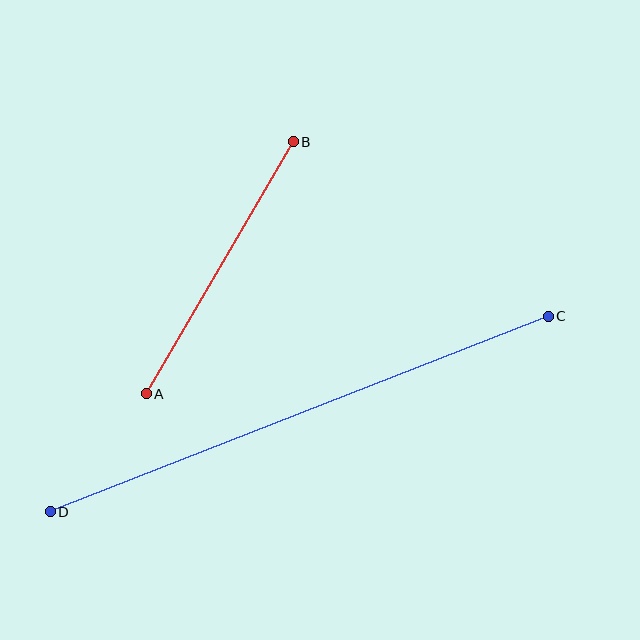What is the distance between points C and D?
The distance is approximately 535 pixels.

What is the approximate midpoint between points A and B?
The midpoint is at approximately (220, 268) pixels.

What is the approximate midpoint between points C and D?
The midpoint is at approximately (299, 414) pixels.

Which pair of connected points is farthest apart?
Points C and D are farthest apart.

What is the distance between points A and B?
The distance is approximately 292 pixels.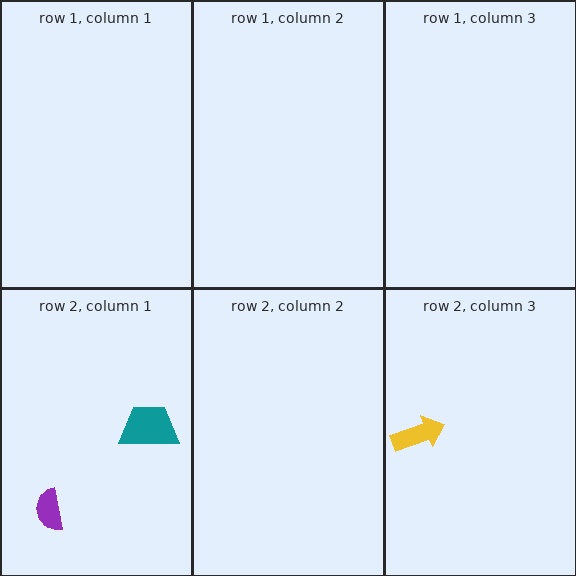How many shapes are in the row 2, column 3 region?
1.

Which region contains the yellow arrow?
The row 2, column 3 region.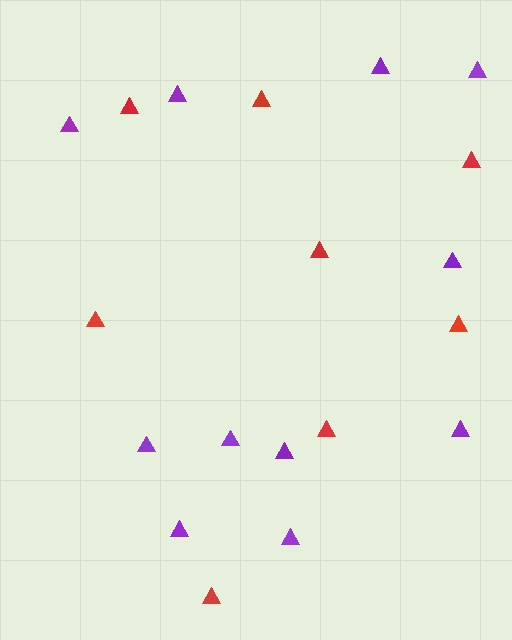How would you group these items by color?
There are 2 groups: one group of red triangles (8) and one group of purple triangles (11).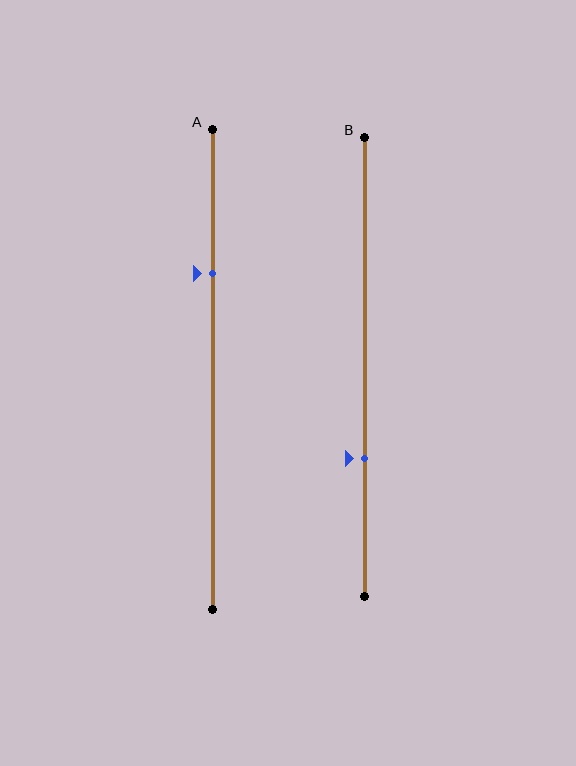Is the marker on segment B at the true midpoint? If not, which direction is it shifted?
No, the marker on segment B is shifted downward by about 20% of the segment length.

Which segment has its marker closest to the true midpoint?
Segment B has its marker closest to the true midpoint.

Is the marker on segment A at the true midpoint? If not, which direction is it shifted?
No, the marker on segment A is shifted upward by about 20% of the segment length.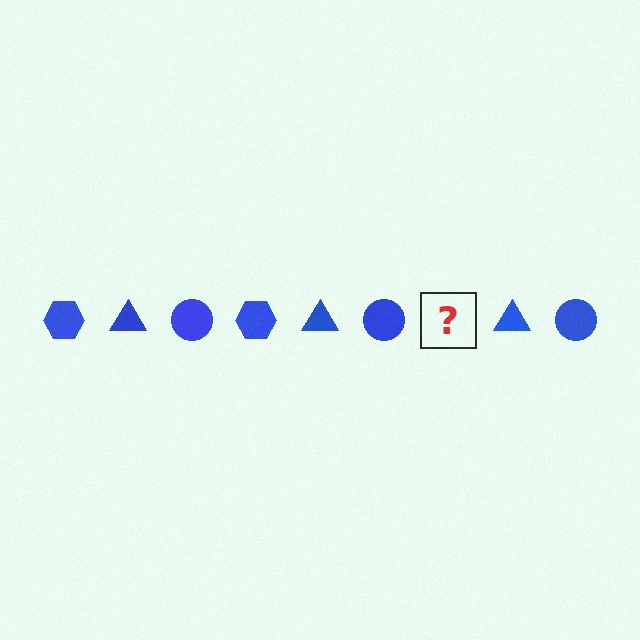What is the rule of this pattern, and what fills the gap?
The rule is that the pattern cycles through hexagon, triangle, circle shapes in blue. The gap should be filled with a blue hexagon.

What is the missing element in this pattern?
The missing element is a blue hexagon.